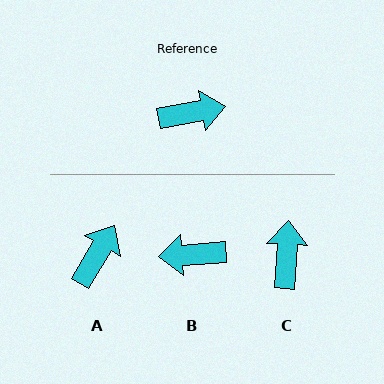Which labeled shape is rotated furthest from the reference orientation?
B, about 174 degrees away.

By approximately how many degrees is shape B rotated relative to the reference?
Approximately 174 degrees counter-clockwise.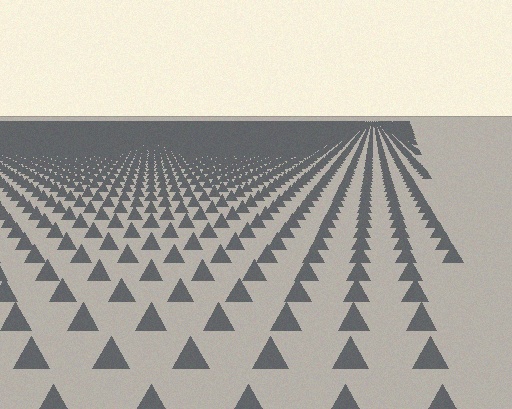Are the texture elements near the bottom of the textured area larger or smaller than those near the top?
Larger. Near the bottom, elements are closer to the viewer and appear at a bigger on-screen size.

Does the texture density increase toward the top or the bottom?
Density increases toward the top.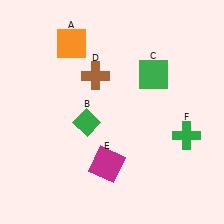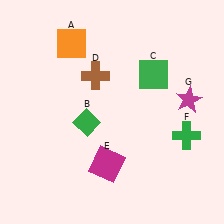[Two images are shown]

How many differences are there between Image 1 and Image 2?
There is 1 difference between the two images.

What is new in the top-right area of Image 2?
A magenta star (G) was added in the top-right area of Image 2.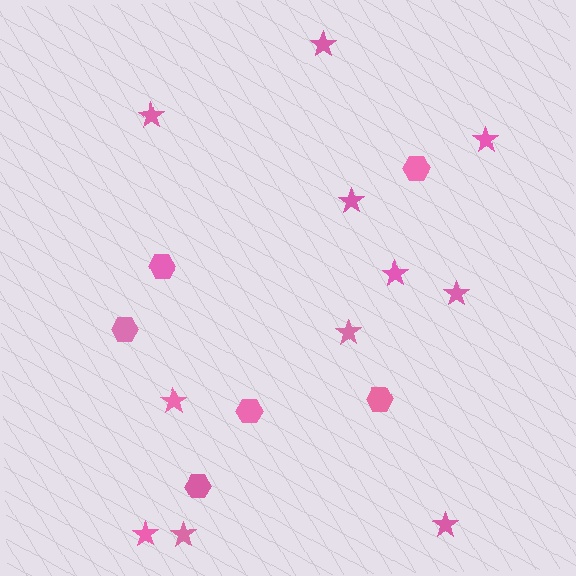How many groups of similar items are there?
There are 2 groups: one group of hexagons (6) and one group of stars (11).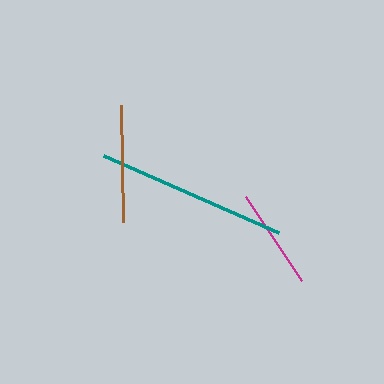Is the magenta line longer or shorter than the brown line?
The brown line is longer than the magenta line.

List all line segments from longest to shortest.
From longest to shortest: teal, brown, magenta.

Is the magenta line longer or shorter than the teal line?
The teal line is longer than the magenta line.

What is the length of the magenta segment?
The magenta segment is approximately 102 pixels long.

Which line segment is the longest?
The teal line is the longest at approximately 191 pixels.